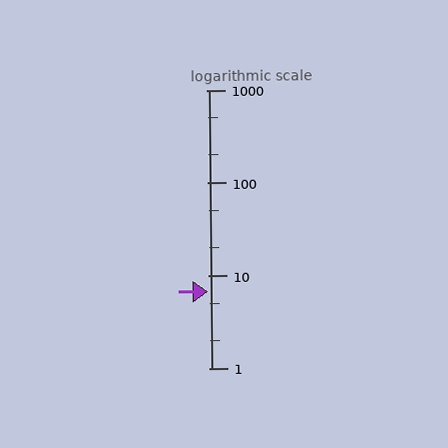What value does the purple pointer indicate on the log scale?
The pointer indicates approximately 6.7.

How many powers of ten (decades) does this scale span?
The scale spans 3 decades, from 1 to 1000.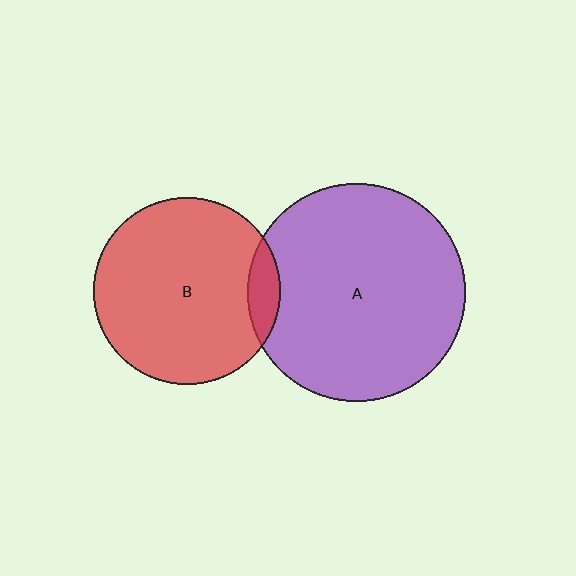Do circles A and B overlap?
Yes.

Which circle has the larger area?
Circle A (purple).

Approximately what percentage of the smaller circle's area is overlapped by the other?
Approximately 10%.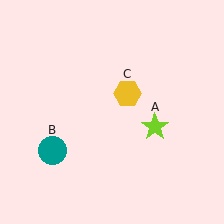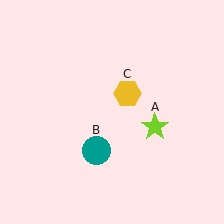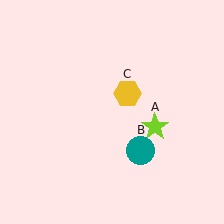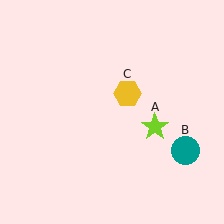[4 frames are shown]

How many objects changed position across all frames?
1 object changed position: teal circle (object B).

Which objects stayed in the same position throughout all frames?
Lime star (object A) and yellow hexagon (object C) remained stationary.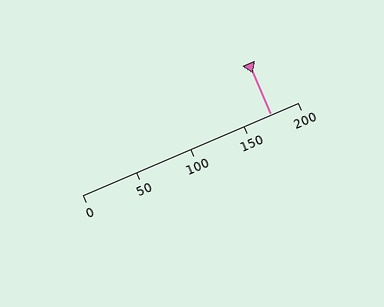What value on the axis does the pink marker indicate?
The marker indicates approximately 175.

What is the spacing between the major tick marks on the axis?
The major ticks are spaced 50 apart.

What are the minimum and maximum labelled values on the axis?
The axis runs from 0 to 200.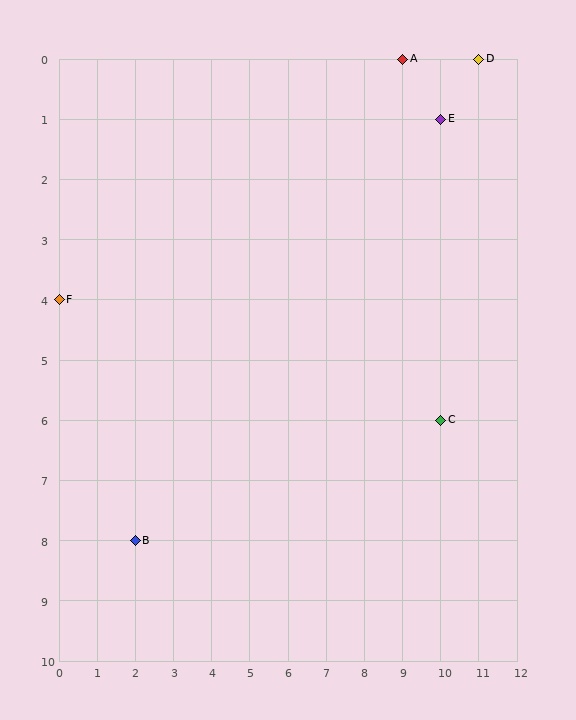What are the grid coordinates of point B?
Point B is at grid coordinates (2, 8).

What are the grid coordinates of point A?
Point A is at grid coordinates (9, 0).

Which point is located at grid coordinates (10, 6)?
Point C is at (10, 6).